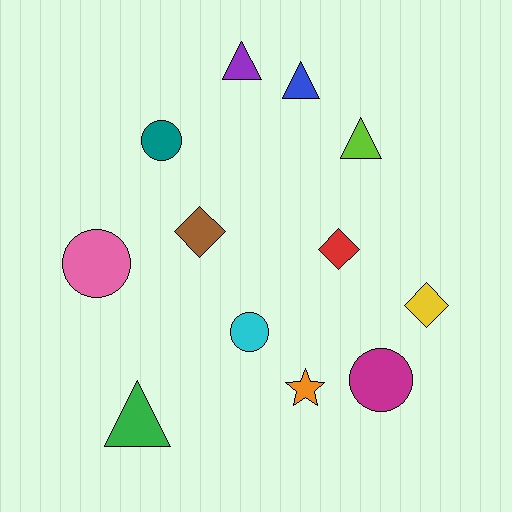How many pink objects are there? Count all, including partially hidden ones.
There is 1 pink object.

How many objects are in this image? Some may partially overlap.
There are 12 objects.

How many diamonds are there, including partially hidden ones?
There are 3 diamonds.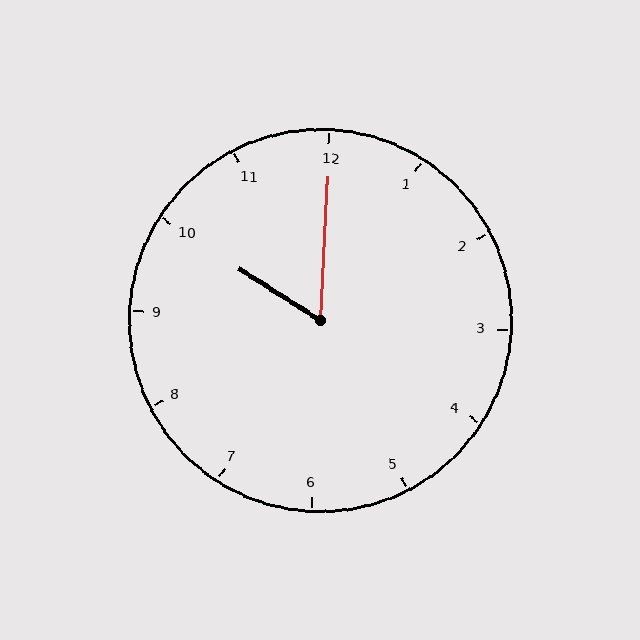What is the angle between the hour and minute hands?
Approximately 60 degrees.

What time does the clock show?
10:00.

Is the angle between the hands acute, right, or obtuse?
It is acute.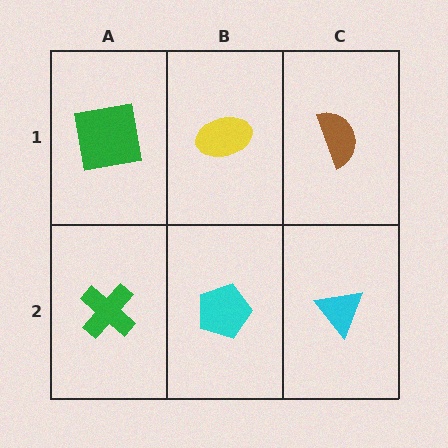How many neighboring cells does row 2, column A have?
2.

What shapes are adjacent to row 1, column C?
A cyan triangle (row 2, column C), a yellow ellipse (row 1, column B).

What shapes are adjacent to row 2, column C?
A brown semicircle (row 1, column C), a cyan pentagon (row 2, column B).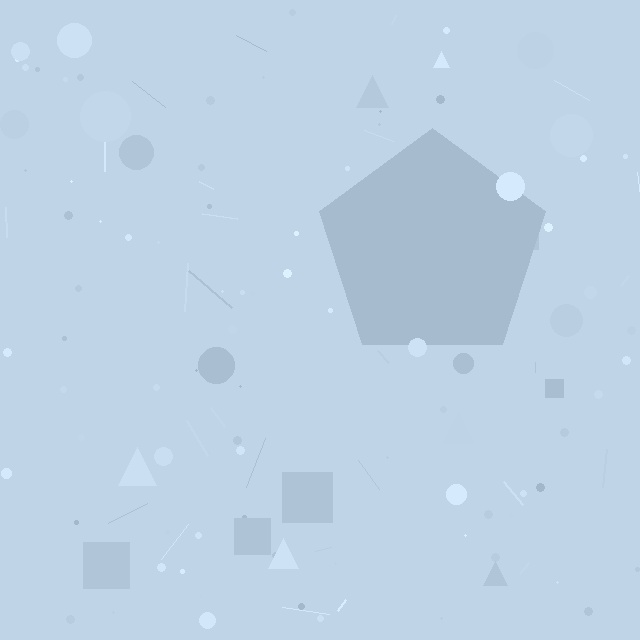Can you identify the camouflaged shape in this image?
The camouflaged shape is a pentagon.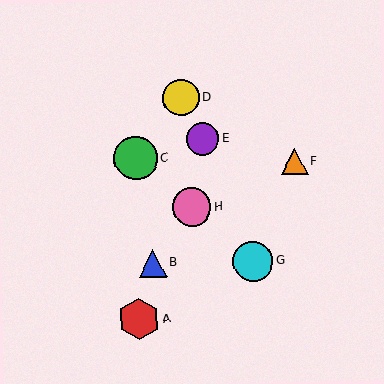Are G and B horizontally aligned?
Yes, both are at y≈261.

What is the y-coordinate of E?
Object E is at y≈139.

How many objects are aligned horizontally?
2 objects (B, G) are aligned horizontally.